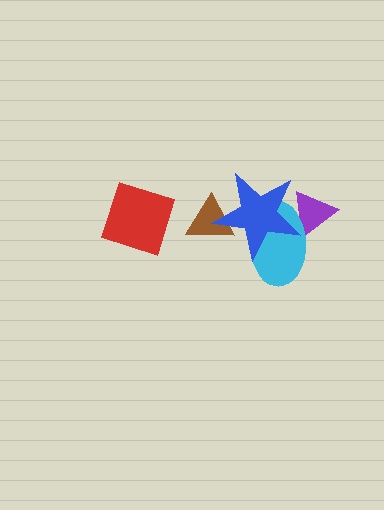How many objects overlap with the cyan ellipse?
2 objects overlap with the cyan ellipse.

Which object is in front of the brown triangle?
The blue star is in front of the brown triangle.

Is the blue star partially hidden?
No, no other shape covers it.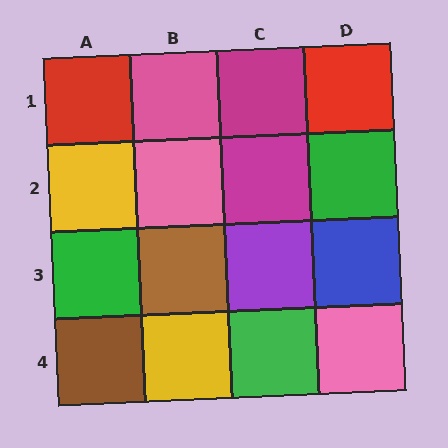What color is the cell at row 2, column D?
Green.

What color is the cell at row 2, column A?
Yellow.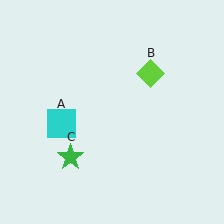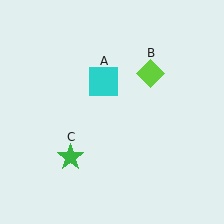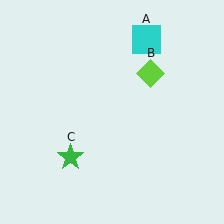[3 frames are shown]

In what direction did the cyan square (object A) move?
The cyan square (object A) moved up and to the right.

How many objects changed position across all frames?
1 object changed position: cyan square (object A).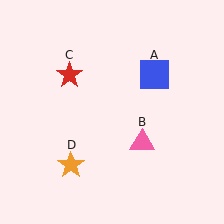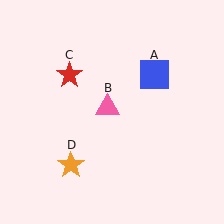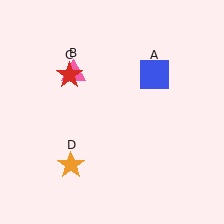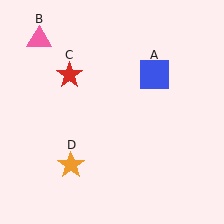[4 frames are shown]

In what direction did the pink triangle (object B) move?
The pink triangle (object B) moved up and to the left.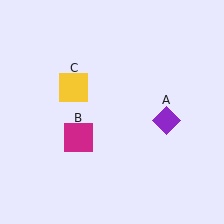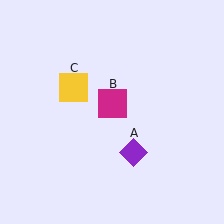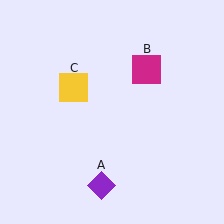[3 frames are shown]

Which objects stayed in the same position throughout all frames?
Yellow square (object C) remained stationary.